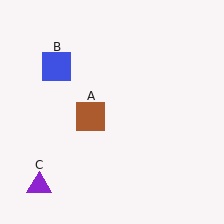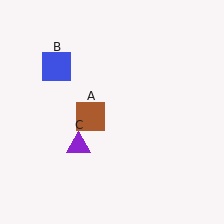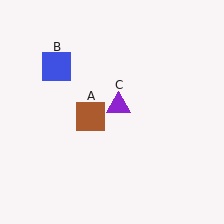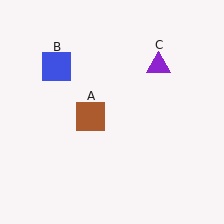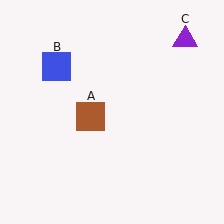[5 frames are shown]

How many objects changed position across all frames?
1 object changed position: purple triangle (object C).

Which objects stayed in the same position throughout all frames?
Brown square (object A) and blue square (object B) remained stationary.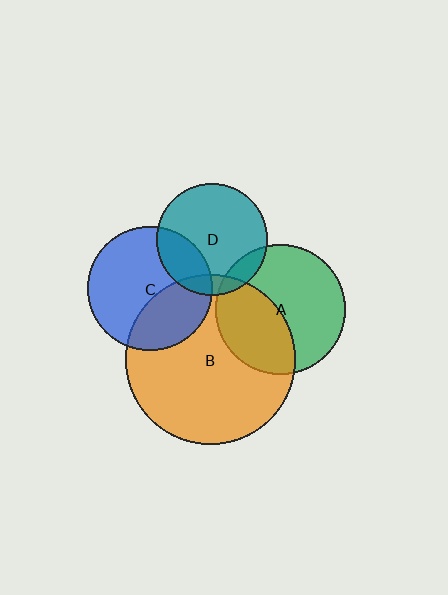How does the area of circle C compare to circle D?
Approximately 1.2 times.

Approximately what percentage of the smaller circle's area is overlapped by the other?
Approximately 10%.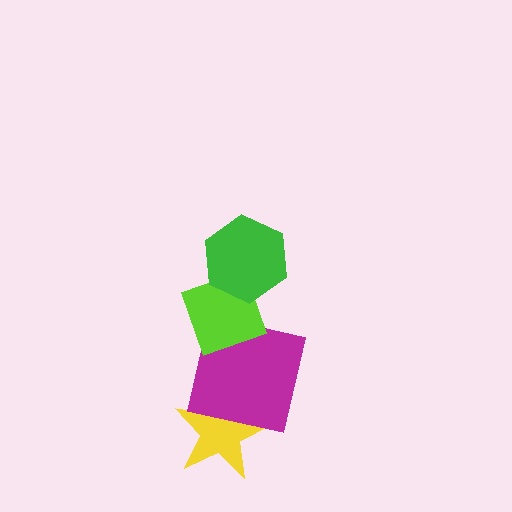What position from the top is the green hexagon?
The green hexagon is 1st from the top.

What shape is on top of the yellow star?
The magenta square is on top of the yellow star.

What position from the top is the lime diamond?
The lime diamond is 2nd from the top.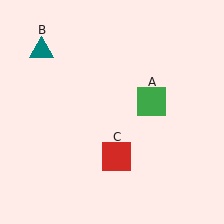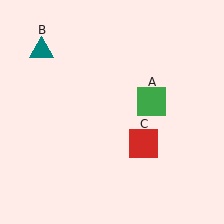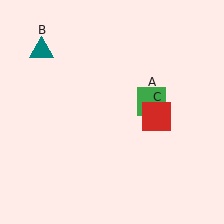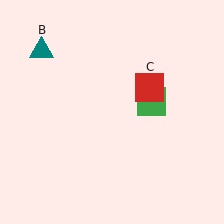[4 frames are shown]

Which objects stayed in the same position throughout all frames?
Green square (object A) and teal triangle (object B) remained stationary.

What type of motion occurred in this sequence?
The red square (object C) rotated counterclockwise around the center of the scene.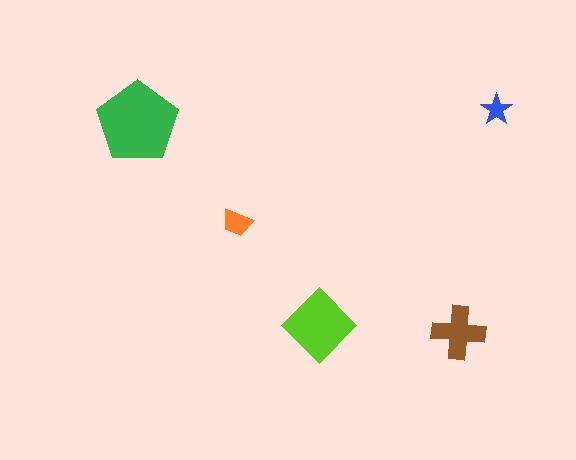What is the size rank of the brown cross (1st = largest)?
3rd.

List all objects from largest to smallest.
The green pentagon, the lime diamond, the brown cross, the orange trapezoid, the blue star.